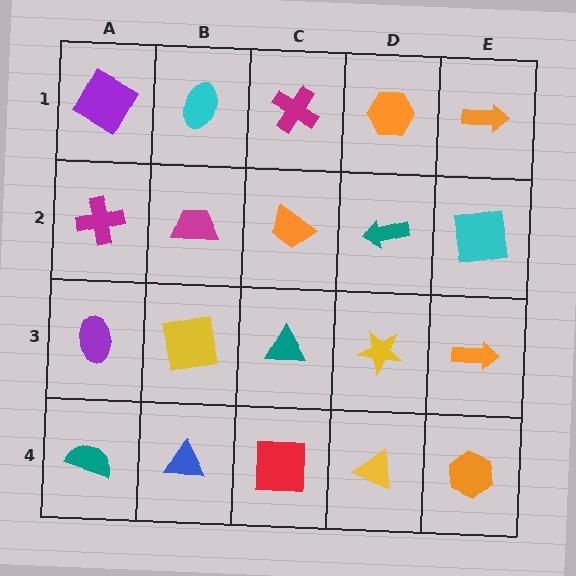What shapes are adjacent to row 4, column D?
A yellow star (row 3, column D), a red square (row 4, column C), an orange hexagon (row 4, column E).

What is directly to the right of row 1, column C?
An orange hexagon.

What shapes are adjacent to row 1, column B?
A magenta trapezoid (row 2, column B), a purple diamond (row 1, column A), a magenta cross (row 1, column C).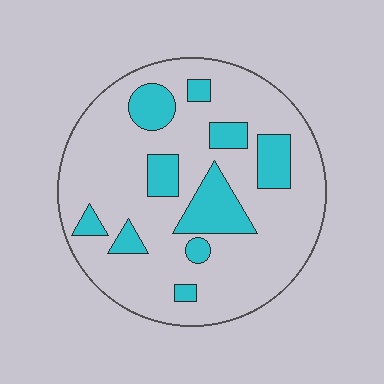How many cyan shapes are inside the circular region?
10.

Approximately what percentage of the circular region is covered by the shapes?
Approximately 20%.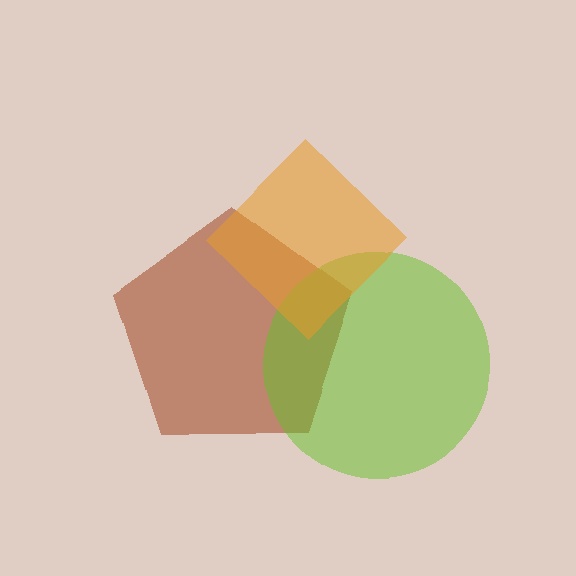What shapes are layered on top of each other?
The layered shapes are: a brown pentagon, a lime circle, an orange diamond.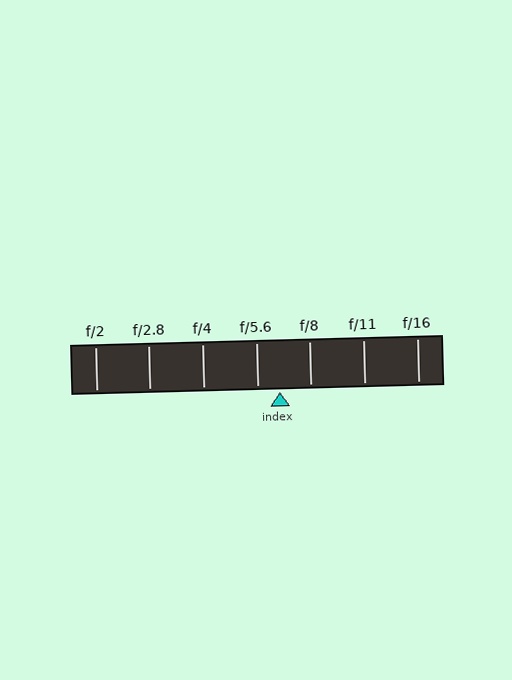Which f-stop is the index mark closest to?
The index mark is closest to f/5.6.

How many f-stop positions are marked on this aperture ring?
There are 7 f-stop positions marked.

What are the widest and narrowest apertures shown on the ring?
The widest aperture shown is f/2 and the narrowest is f/16.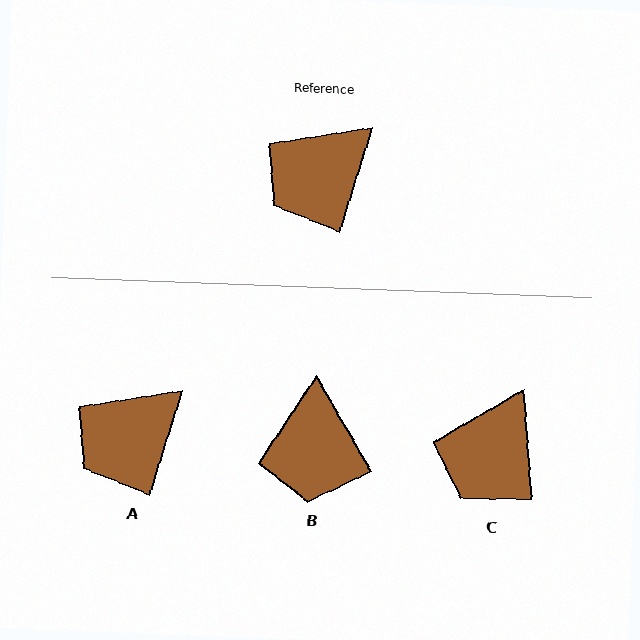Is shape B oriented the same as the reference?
No, it is off by about 47 degrees.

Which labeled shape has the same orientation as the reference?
A.